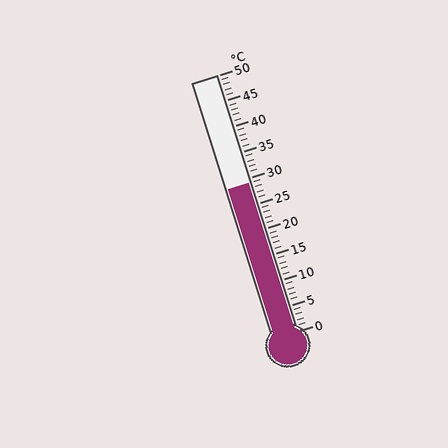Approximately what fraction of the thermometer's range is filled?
The thermometer is filled to approximately 60% of its range.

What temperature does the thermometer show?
The thermometer shows approximately 29°C.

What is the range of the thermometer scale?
The thermometer scale ranges from 0°C to 50°C.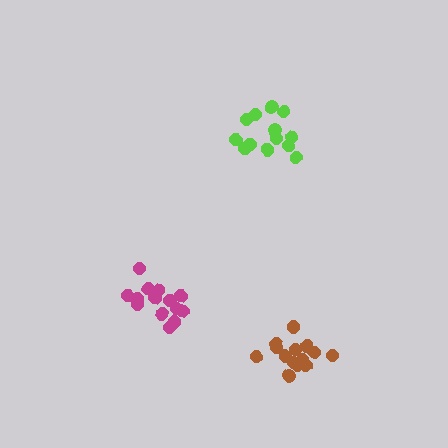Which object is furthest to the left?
The magenta cluster is leftmost.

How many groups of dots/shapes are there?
There are 3 groups.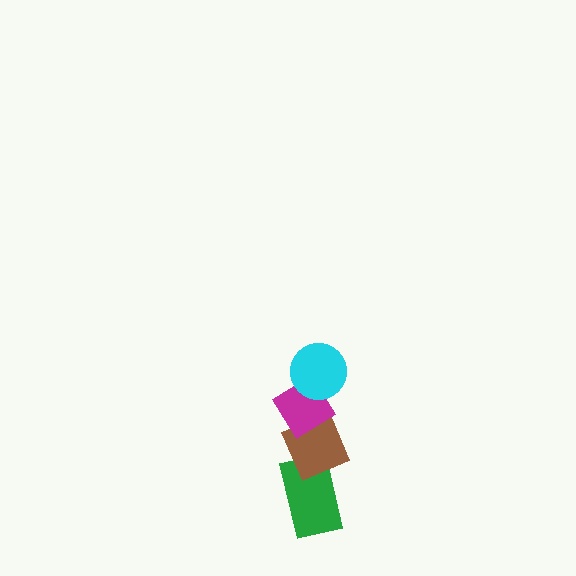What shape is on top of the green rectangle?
The brown diamond is on top of the green rectangle.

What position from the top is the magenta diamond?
The magenta diamond is 2nd from the top.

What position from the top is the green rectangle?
The green rectangle is 4th from the top.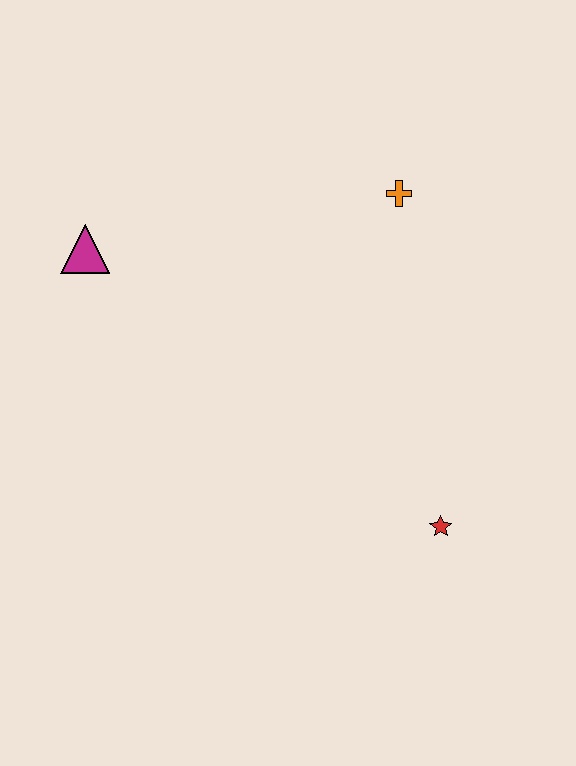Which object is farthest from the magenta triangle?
The red star is farthest from the magenta triangle.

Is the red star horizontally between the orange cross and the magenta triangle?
No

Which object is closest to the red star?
The orange cross is closest to the red star.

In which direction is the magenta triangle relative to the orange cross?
The magenta triangle is to the left of the orange cross.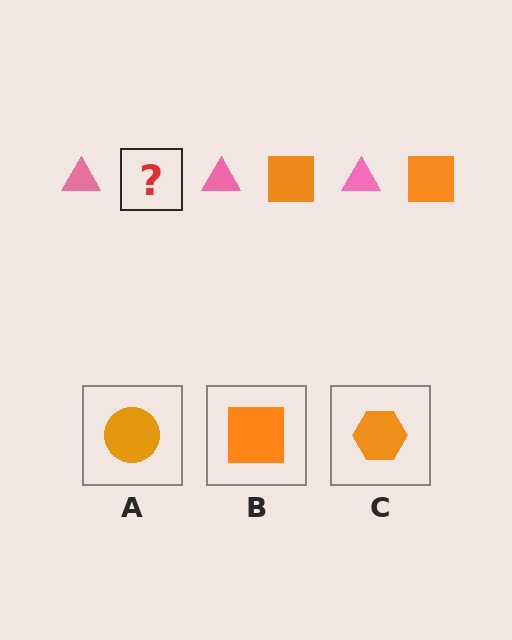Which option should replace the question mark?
Option B.